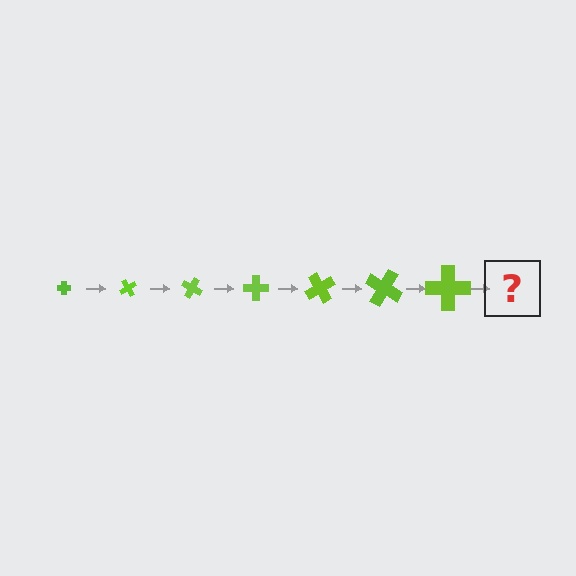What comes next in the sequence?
The next element should be a cross, larger than the previous one and rotated 420 degrees from the start.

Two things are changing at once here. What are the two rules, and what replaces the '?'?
The two rules are that the cross grows larger each step and it rotates 60 degrees each step. The '?' should be a cross, larger than the previous one and rotated 420 degrees from the start.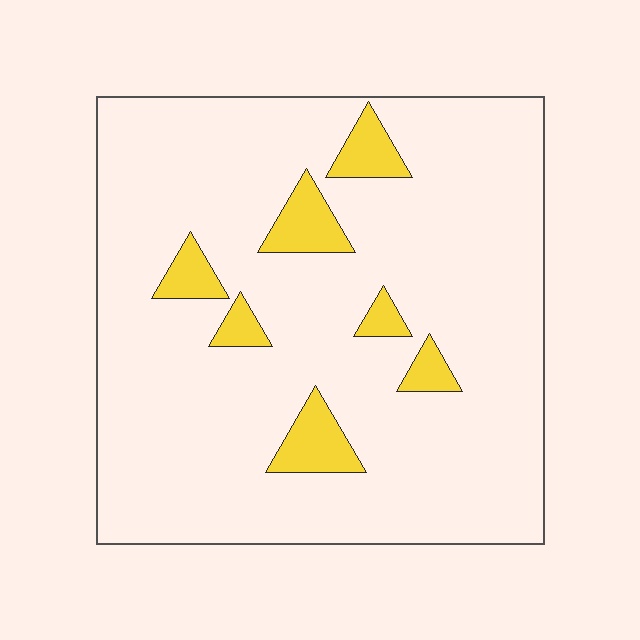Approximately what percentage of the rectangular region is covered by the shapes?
Approximately 10%.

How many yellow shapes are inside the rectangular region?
7.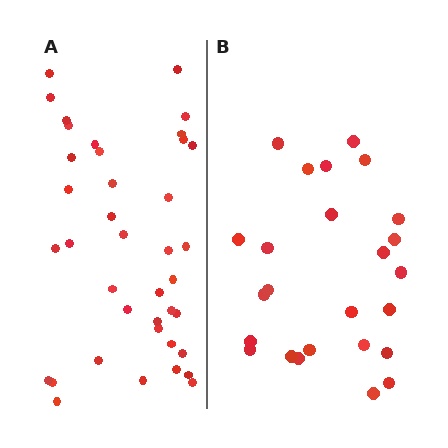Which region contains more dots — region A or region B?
Region A (the left region) has more dots.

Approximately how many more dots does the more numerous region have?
Region A has approximately 15 more dots than region B.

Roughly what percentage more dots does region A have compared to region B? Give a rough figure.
About 55% more.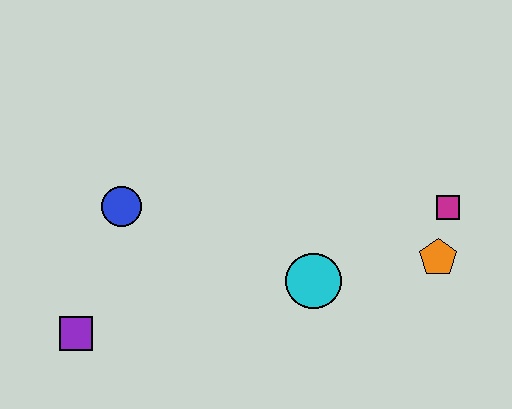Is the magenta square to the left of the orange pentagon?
No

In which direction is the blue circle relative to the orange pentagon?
The blue circle is to the left of the orange pentagon.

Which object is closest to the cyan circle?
The orange pentagon is closest to the cyan circle.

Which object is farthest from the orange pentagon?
The purple square is farthest from the orange pentagon.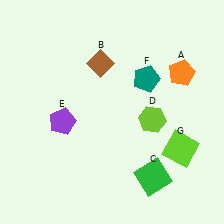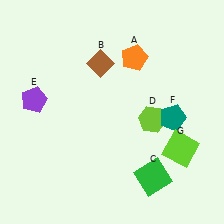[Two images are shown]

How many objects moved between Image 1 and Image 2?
3 objects moved between the two images.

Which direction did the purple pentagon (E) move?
The purple pentagon (E) moved left.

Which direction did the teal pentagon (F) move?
The teal pentagon (F) moved down.